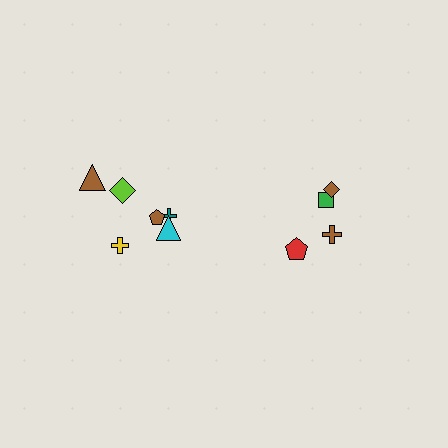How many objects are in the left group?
There are 6 objects.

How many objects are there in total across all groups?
There are 10 objects.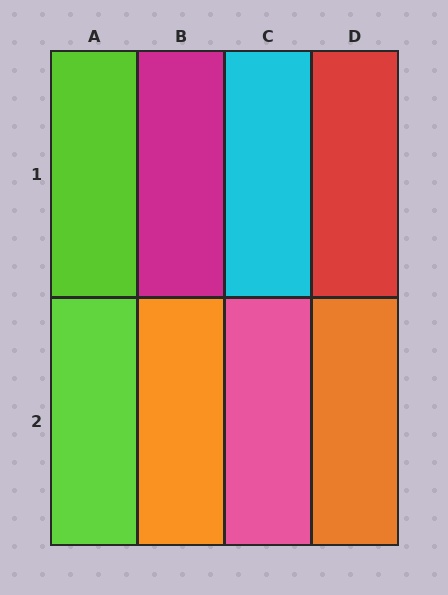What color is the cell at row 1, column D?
Red.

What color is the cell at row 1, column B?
Magenta.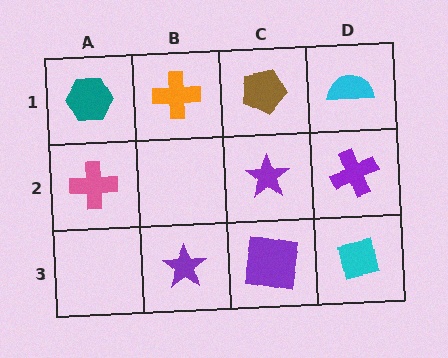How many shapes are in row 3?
3 shapes.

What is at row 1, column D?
A cyan semicircle.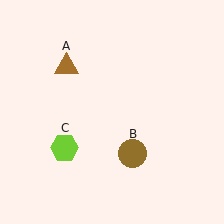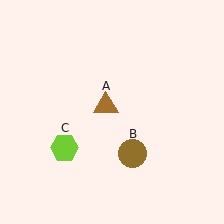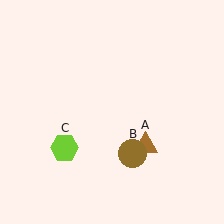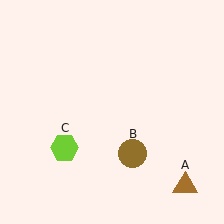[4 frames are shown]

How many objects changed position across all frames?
1 object changed position: brown triangle (object A).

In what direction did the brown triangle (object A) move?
The brown triangle (object A) moved down and to the right.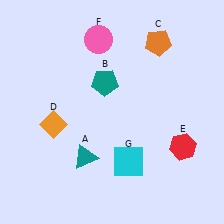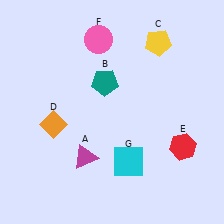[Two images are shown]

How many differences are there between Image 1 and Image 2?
There are 2 differences between the two images.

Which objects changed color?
A changed from teal to magenta. C changed from orange to yellow.